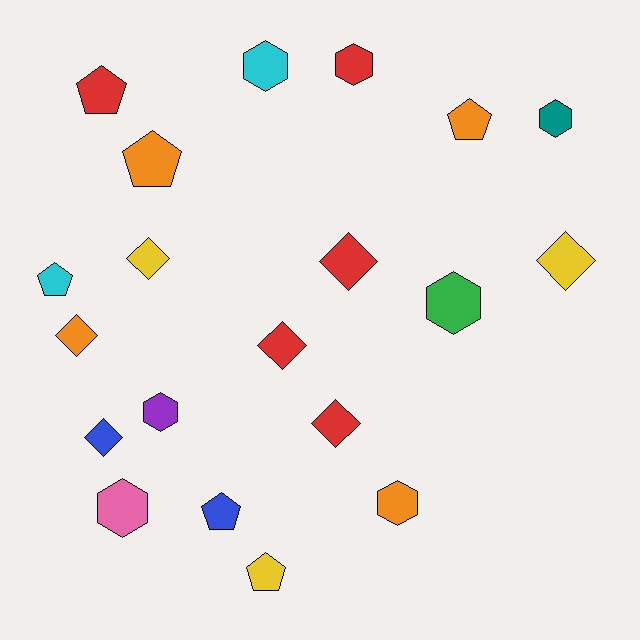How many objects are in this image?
There are 20 objects.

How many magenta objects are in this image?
There are no magenta objects.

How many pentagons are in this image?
There are 6 pentagons.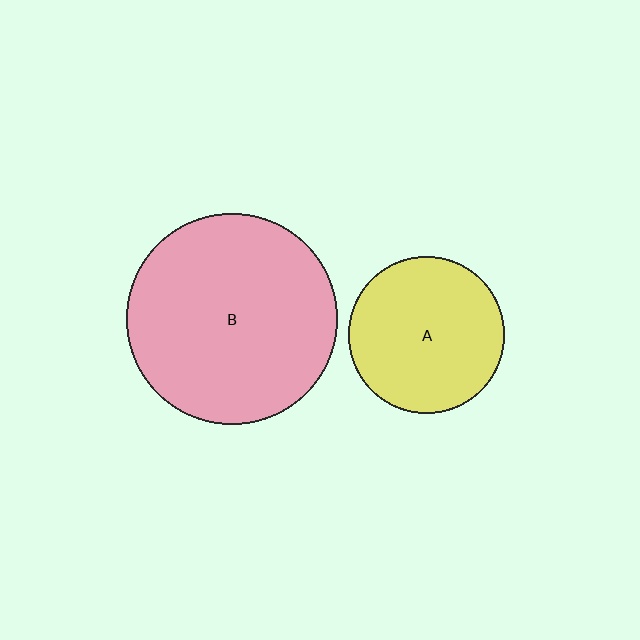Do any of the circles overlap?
No, none of the circles overlap.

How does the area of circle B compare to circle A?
Approximately 1.8 times.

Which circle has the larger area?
Circle B (pink).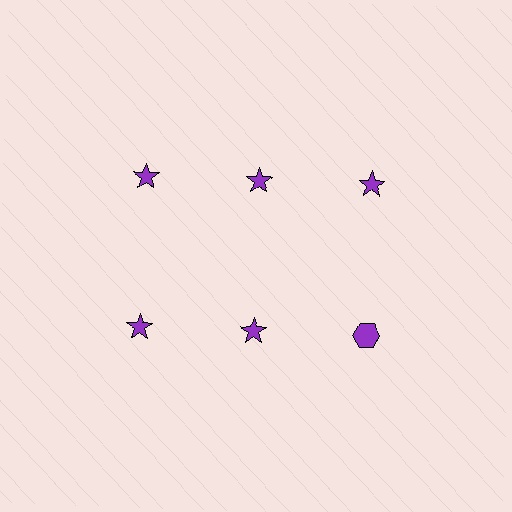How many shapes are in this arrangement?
There are 6 shapes arranged in a grid pattern.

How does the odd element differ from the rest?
It has a different shape: hexagon instead of star.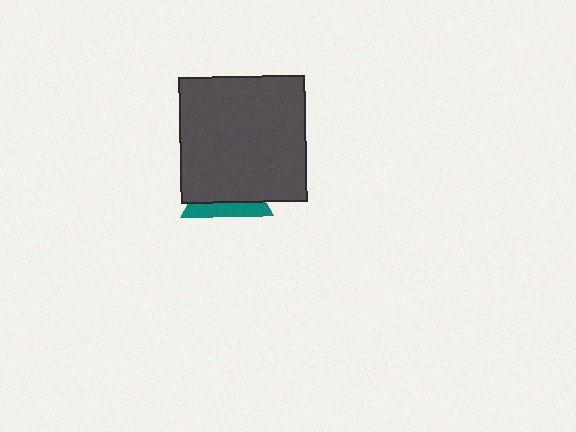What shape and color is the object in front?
The object in front is a dark gray square.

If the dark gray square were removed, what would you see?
You would see the complete teal triangle.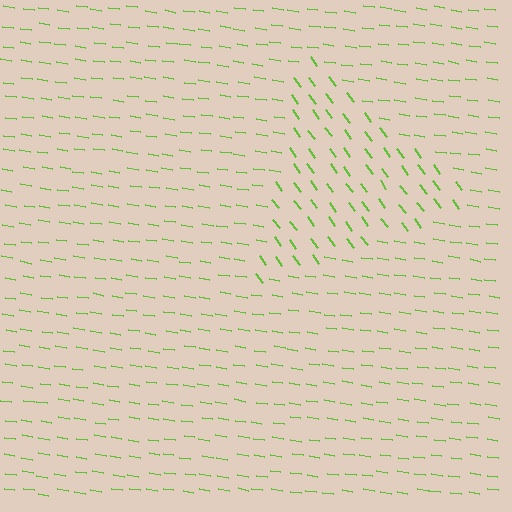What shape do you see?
I see a triangle.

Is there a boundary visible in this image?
Yes, there is a texture boundary formed by a change in line orientation.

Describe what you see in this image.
The image is filled with small lime line segments. A triangle region in the image has lines oriented differently from the surrounding lines, creating a visible texture boundary.